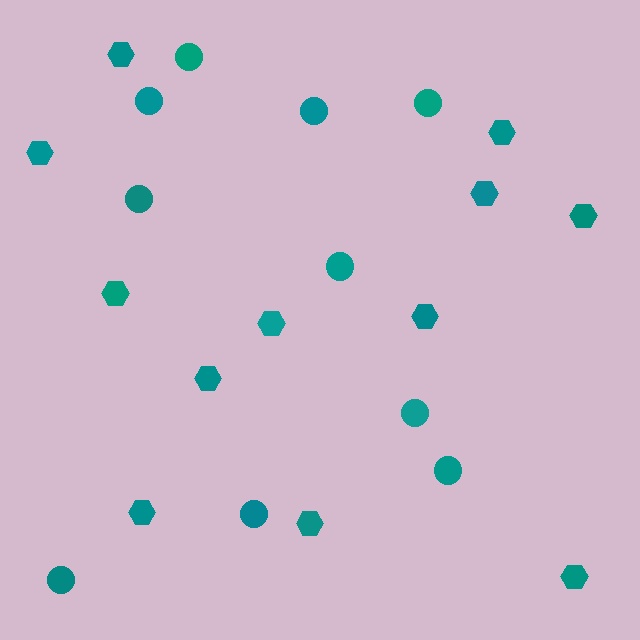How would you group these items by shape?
There are 2 groups: one group of hexagons (12) and one group of circles (10).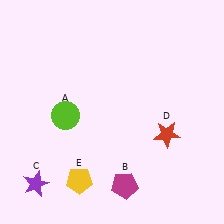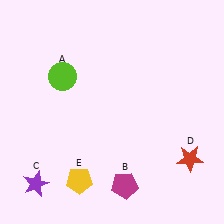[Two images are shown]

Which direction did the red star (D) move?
The red star (D) moved down.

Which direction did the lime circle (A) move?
The lime circle (A) moved up.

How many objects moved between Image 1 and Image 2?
2 objects moved between the two images.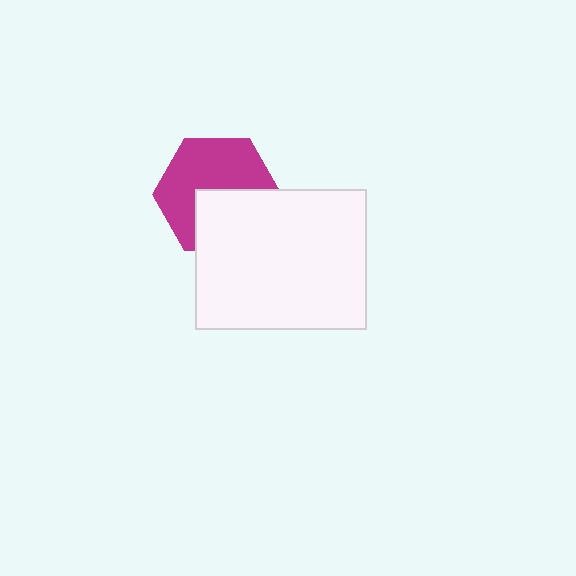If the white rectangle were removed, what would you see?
You would see the complete magenta hexagon.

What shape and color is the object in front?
The object in front is a white rectangle.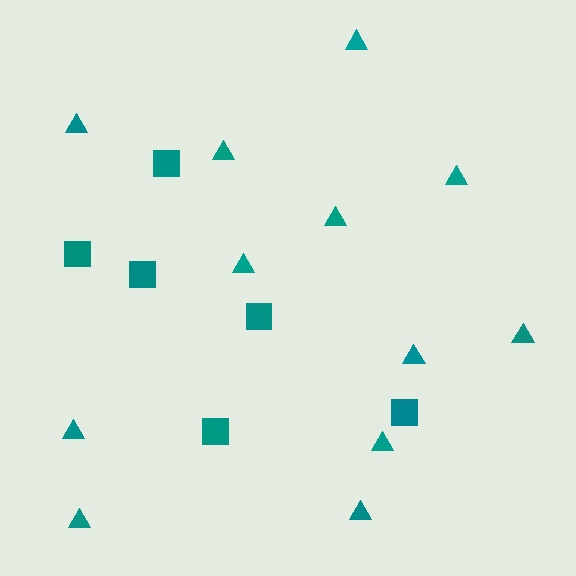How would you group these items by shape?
There are 2 groups: one group of triangles (12) and one group of squares (6).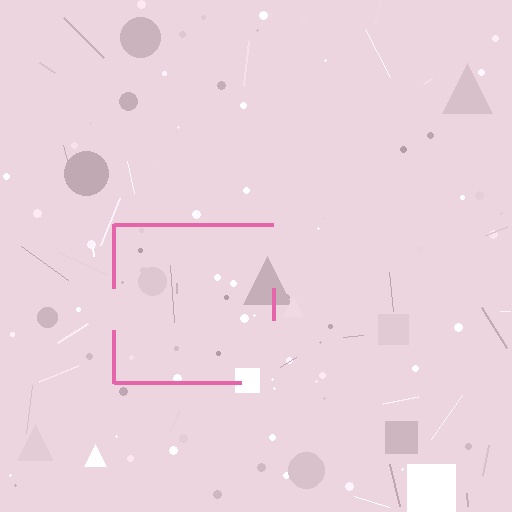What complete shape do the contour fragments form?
The contour fragments form a square.